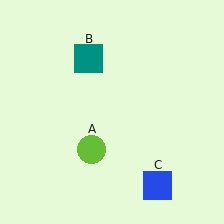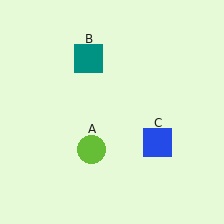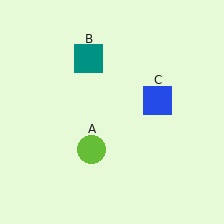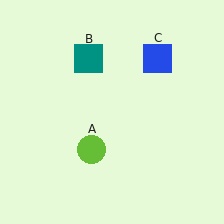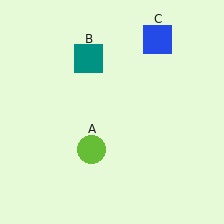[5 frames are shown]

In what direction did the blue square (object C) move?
The blue square (object C) moved up.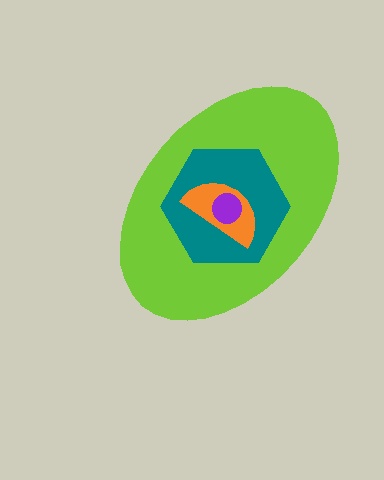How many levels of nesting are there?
4.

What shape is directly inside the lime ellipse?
The teal hexagon.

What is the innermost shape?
The purple circle.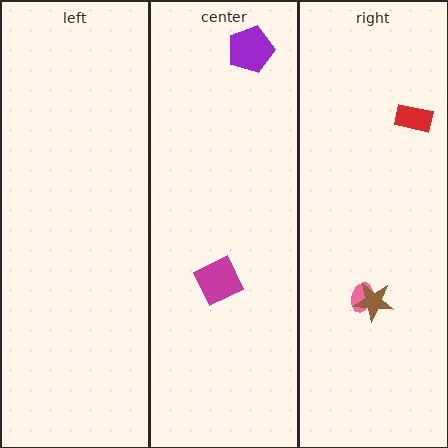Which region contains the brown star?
The right region.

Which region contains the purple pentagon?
The center region.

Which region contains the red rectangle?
The right region.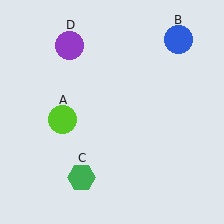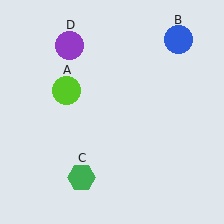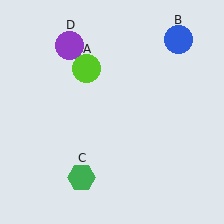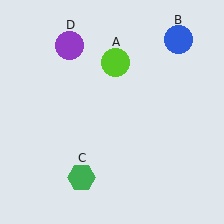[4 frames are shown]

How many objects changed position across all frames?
1 object changed position: lime circle (object A).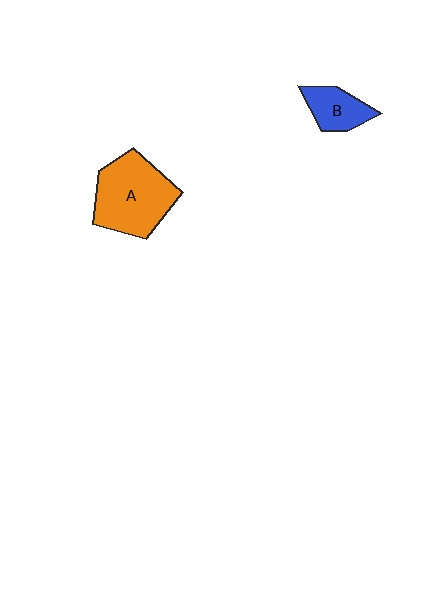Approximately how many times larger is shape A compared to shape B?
Approximately 2.3 times.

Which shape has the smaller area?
Shape B (blue).